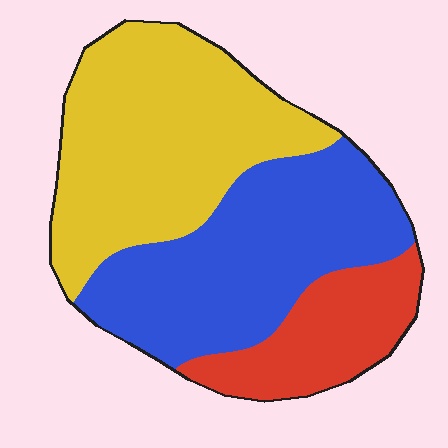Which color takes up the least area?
Red, at roughly 20%.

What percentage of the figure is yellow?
Yellow takes up about two fifths (2/5) of the figure.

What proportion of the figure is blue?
Blue covers around 40% of the figure.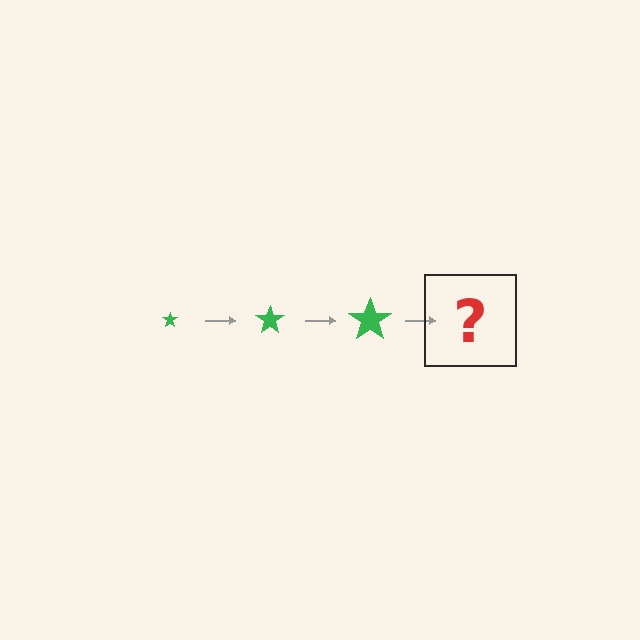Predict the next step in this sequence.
The next step is a green star, larger than the previous one.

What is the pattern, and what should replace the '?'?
The pattern is that the star gets progressively larger each step. The '?' should be a green star, larger than the previous one.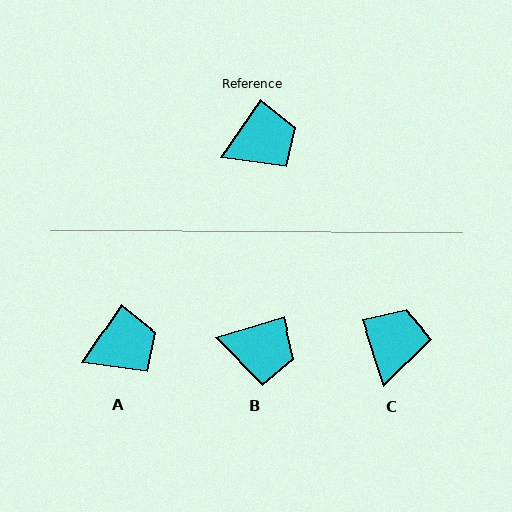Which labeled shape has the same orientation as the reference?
A.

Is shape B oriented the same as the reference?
No, it is off by about 38 degrees.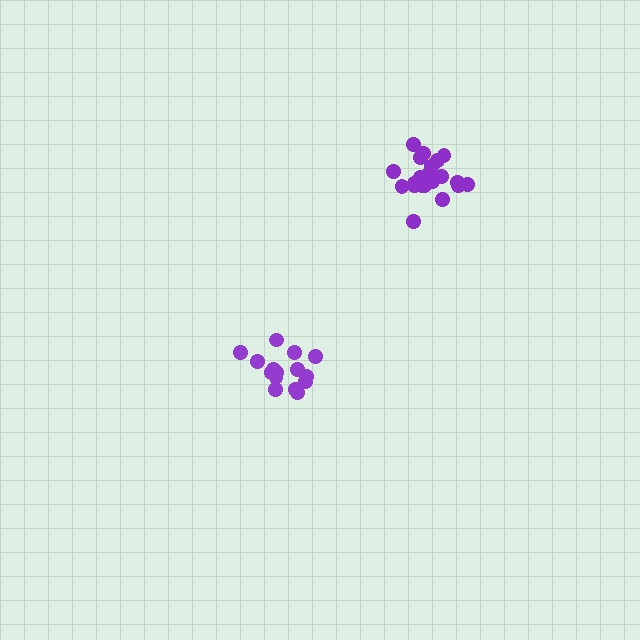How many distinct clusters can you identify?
There are 2 distinct clusters.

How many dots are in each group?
Group 1: 15 dots, Group 2: 21 dots (36 total).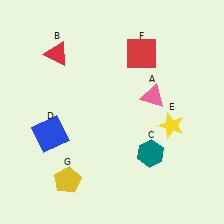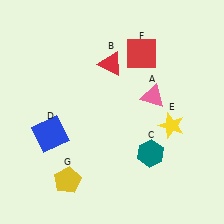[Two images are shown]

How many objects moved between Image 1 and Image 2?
1 object moved between the two images.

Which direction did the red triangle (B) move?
The red triangle (B) moved right.